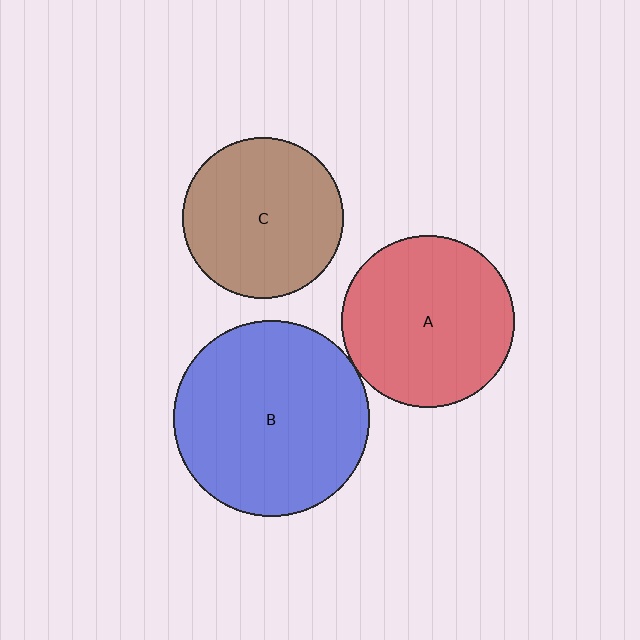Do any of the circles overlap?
No, none of the circles overlap.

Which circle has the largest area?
Circle B (blue).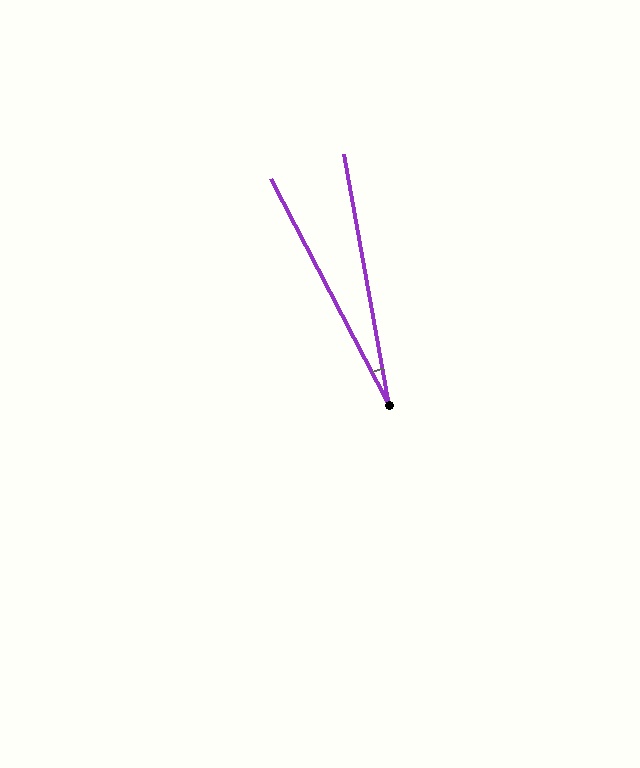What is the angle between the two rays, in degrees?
Approximately 17 degrees.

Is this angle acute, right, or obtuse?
It is acute.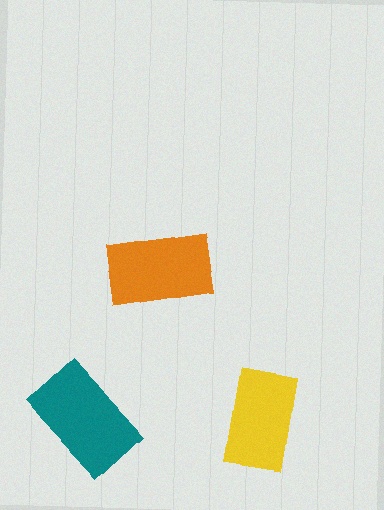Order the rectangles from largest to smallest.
the teal one, the orange one, the yellow one.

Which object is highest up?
The orange rectangle is topmost.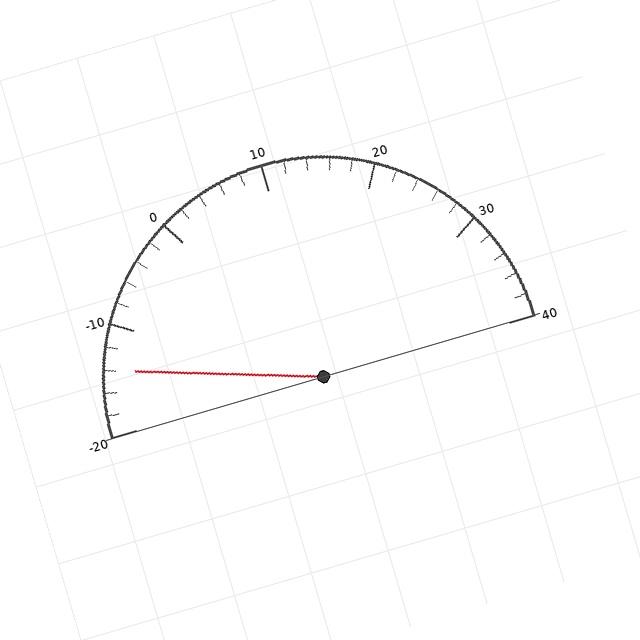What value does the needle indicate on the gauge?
The needle indicates approximately -14.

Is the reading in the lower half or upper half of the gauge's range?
The reading is in the lower half of the range (-20 to 40).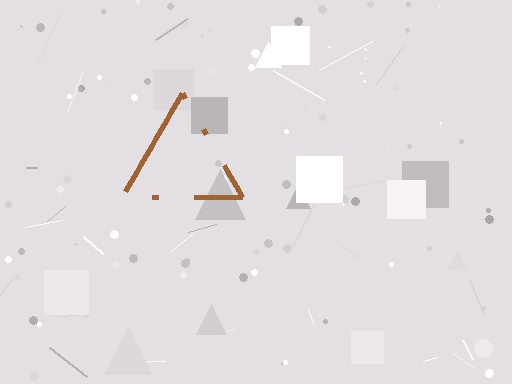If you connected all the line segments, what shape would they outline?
They would outline a triangle.